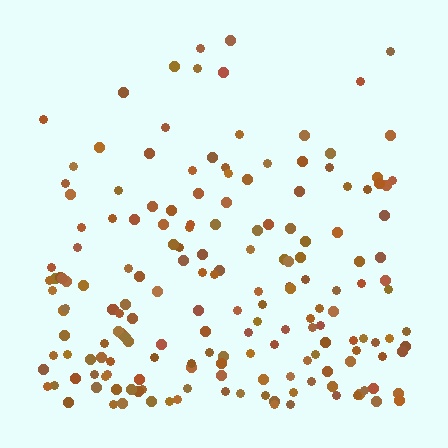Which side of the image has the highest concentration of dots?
The bottom.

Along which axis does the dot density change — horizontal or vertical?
Vertical.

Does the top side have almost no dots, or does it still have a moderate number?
Still a moderate number, just noticeably fewer than the bottom.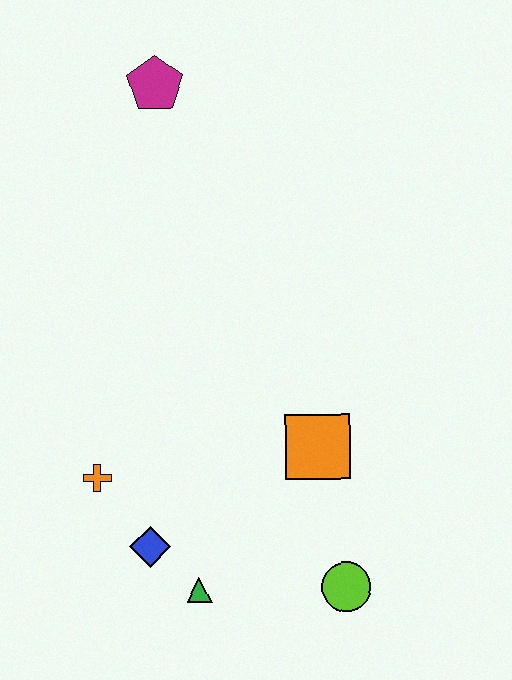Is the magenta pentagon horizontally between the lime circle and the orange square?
No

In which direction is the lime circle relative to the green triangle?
The lime circle is to the right of the green triangle.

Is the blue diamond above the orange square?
No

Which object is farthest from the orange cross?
The magenta pentagon is farthest from the orange cross.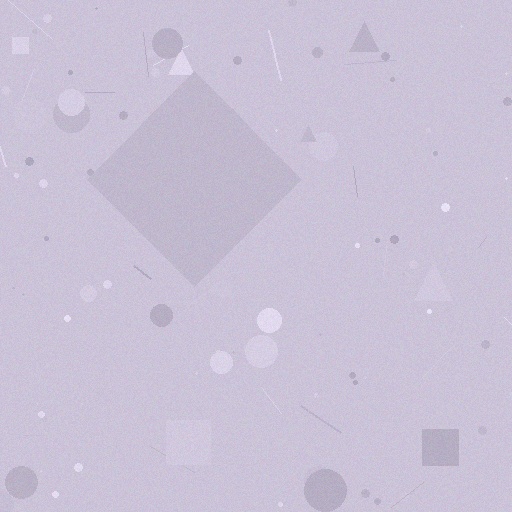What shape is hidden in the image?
A diamond is hidden in the image.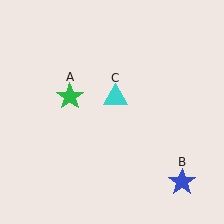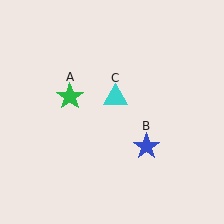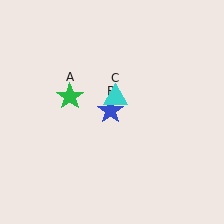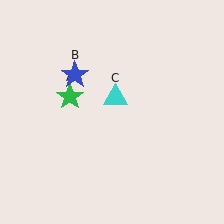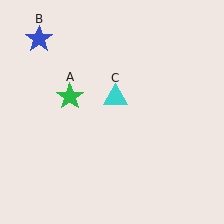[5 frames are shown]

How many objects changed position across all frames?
1 object changed position: blue star (object B).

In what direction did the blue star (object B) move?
The blue star (object B) moved up and to the left.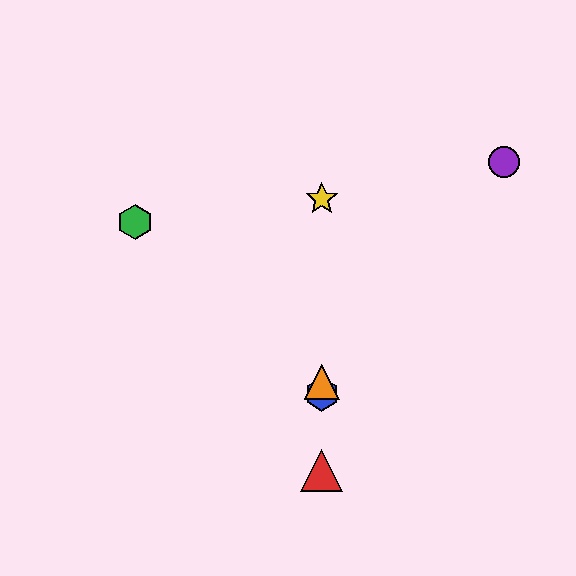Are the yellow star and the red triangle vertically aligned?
Yes, both are at x≈322.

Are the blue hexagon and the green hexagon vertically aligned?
No, the blue hexagon is at x≈322 and the green hexagon is at x≈135.